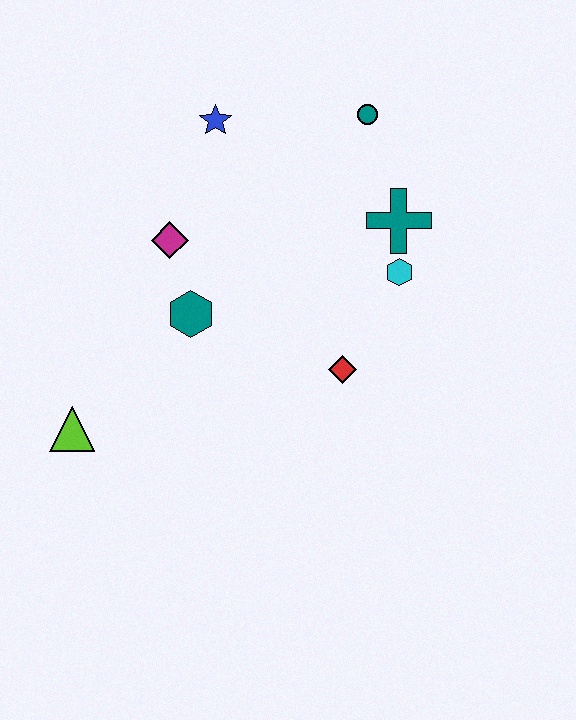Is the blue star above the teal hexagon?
Yes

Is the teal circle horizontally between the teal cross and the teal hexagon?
Yes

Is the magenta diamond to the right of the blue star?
No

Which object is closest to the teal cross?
The cyan hexagon is closest to the teal cross.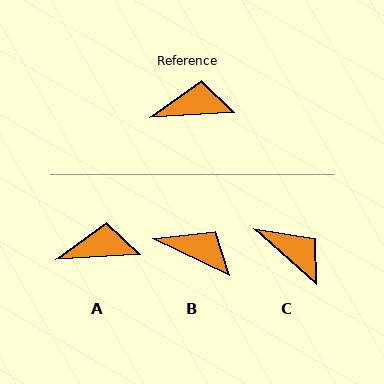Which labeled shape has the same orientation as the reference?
A.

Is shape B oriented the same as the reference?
No, it is off by about 29 degrees.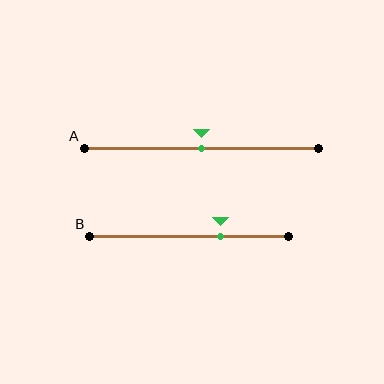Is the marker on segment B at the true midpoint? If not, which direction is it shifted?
No, the marker on segment B is shifted to the right by about 16% of the segment length.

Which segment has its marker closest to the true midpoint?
Segment A has its marker closest to the true midpoint.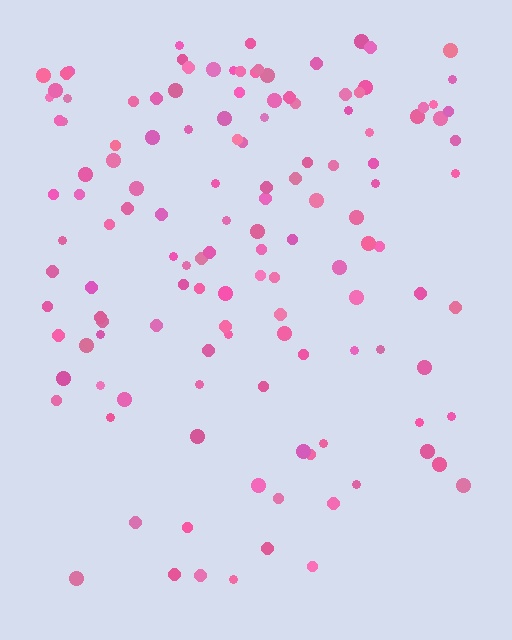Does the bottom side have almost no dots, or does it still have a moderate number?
Still a moderate number, just noticeably fewer than the top.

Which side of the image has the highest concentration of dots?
The top.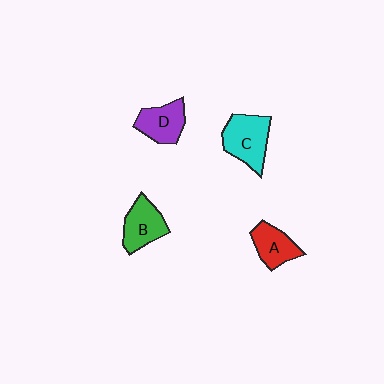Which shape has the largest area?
Shape C (cyan).